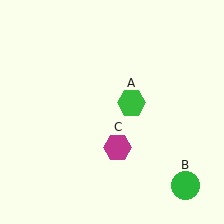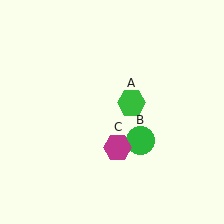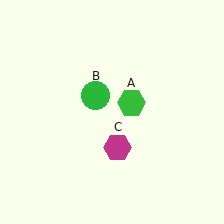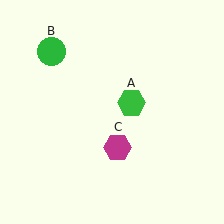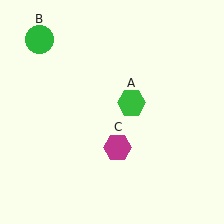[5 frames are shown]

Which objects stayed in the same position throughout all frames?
Green hexagon (object A) and magenta hexagon (object C) remained stationary.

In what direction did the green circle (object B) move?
The green circle (object B) moved up and to the left.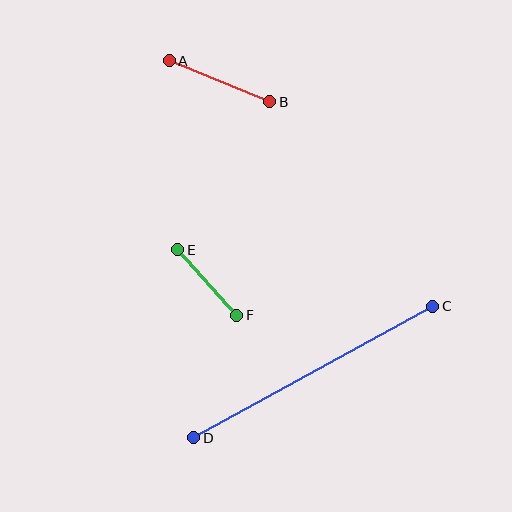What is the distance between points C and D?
The distance is approximately 273 pixels.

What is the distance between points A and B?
The distance is approximately 109 pixels.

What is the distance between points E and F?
The distance is approximately 88 pixels.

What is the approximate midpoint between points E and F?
The midpoint is at approximately (207, 283) pixels.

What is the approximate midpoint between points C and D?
The midpoint is at approximately (313, 372) pixels.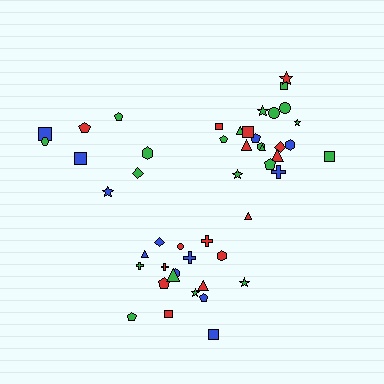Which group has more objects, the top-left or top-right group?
The top-right group.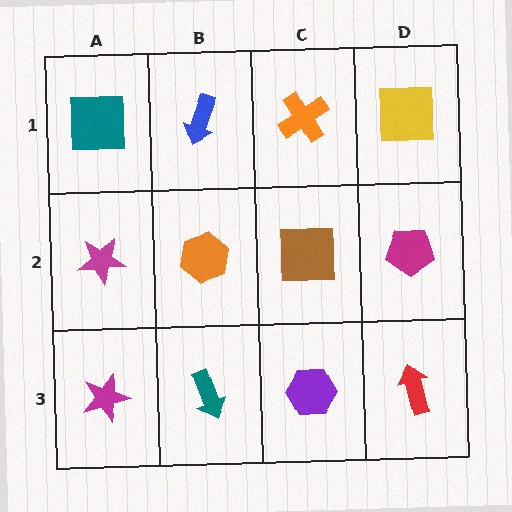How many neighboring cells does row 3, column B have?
3.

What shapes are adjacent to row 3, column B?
An orange hexagon (row 2, column B), a magenta star (row 3, column A), a purple hexagon (row 3, column C).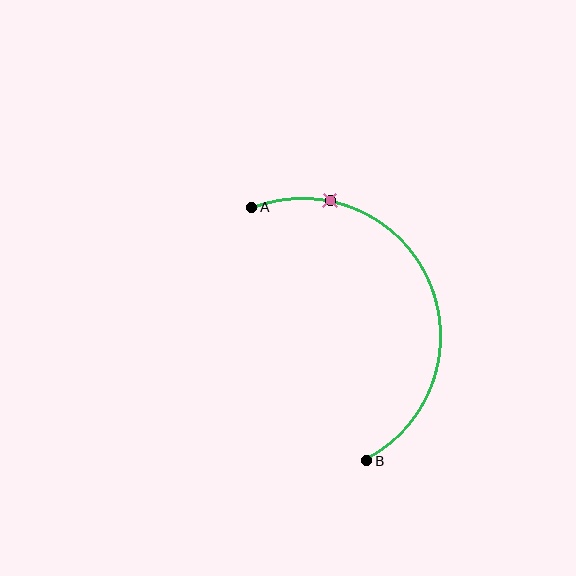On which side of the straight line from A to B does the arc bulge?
The arc bulges to the right of the straight line connecting A and B.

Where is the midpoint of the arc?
The arc midpoint is the point on the curve farthest from the straight line joining A and B. It sits to the right of that line.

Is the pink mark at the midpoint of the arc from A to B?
No. The pink mark lies on the arc but is closer to endpoint A. The arc midpoint would be at the point on the curve equidistant along the arc from both A and B.